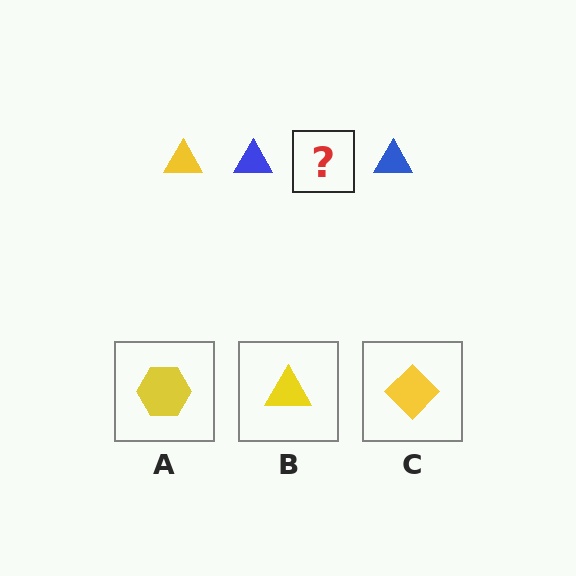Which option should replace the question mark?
Option B.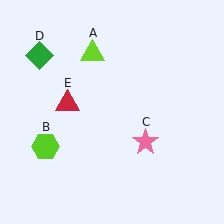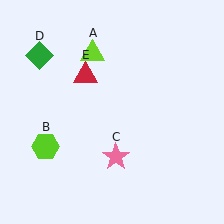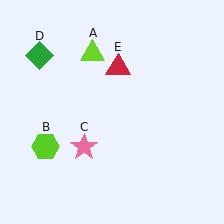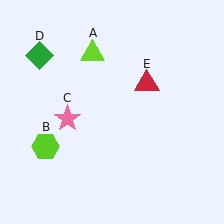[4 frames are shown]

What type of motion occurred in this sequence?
The pink star (object C), red triangle (object E) rotated clockwise around the center of the scene.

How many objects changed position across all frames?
2 objects changed position: pink star (object C), red triangle (object E).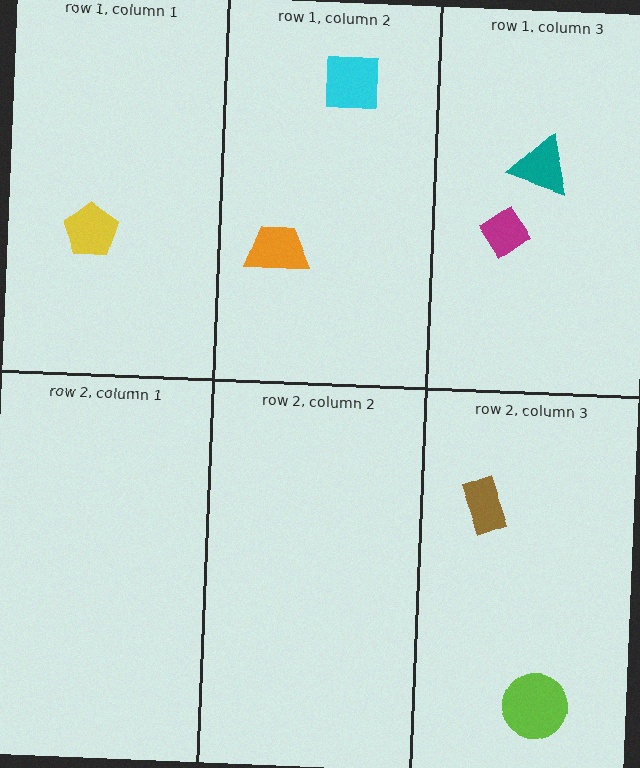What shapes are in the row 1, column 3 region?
The magenta diamond, the teal triangle.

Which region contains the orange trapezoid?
The row 1, column 2 region.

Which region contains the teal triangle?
The row 1, column 3 region.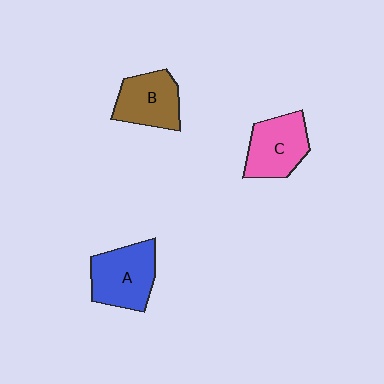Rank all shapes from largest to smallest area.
From largest to smallest: A (blue), C (pink), B (brown).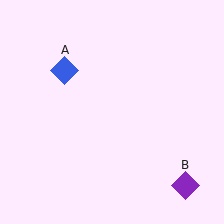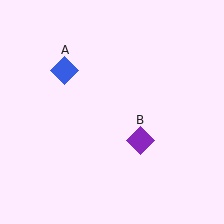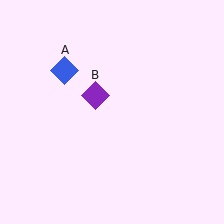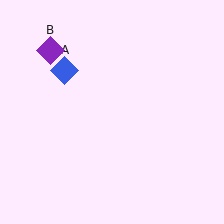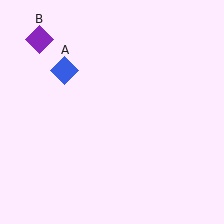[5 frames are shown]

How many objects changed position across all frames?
1 object changed position: purple diamond (object B).